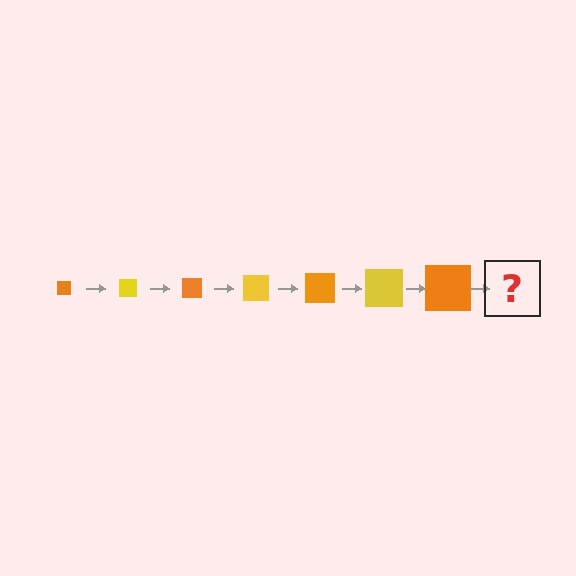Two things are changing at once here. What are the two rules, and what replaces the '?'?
The two rules are that the square grows larger each step and the color cycles through orange and yellow. The '?' should be a yellow square, larger than the previous one.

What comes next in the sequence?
The next element should be a yellow square, larger than the previous one.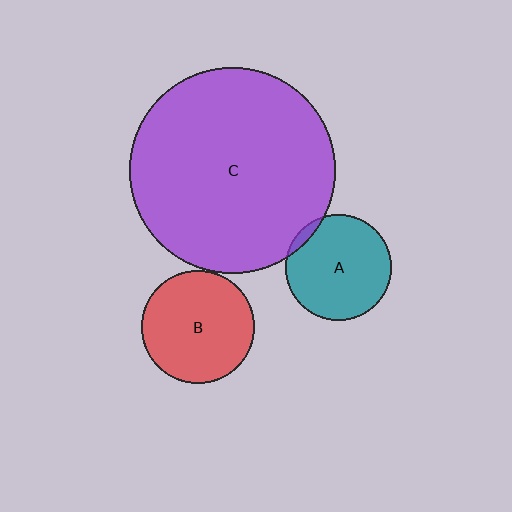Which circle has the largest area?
Circle C (purple).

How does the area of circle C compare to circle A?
Approximately 3.8 times.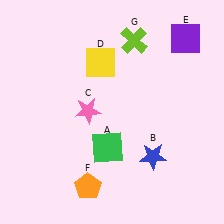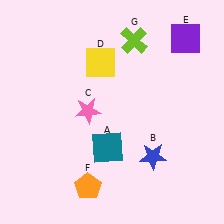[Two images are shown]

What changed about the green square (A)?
In Image 1, A is green. In Image 2, it changed to teal.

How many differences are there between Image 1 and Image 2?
There is 1 difference between the two images.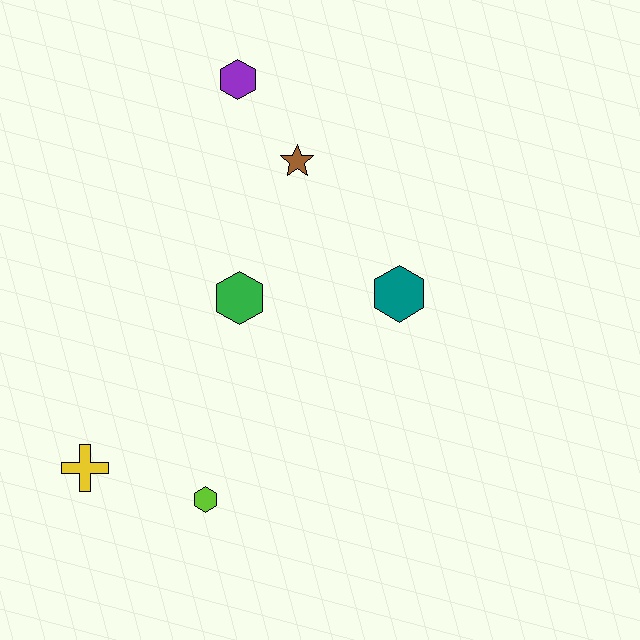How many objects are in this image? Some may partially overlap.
There are 6 objects.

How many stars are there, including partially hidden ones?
There is 1 star.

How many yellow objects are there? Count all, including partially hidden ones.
There is 1 yellow object.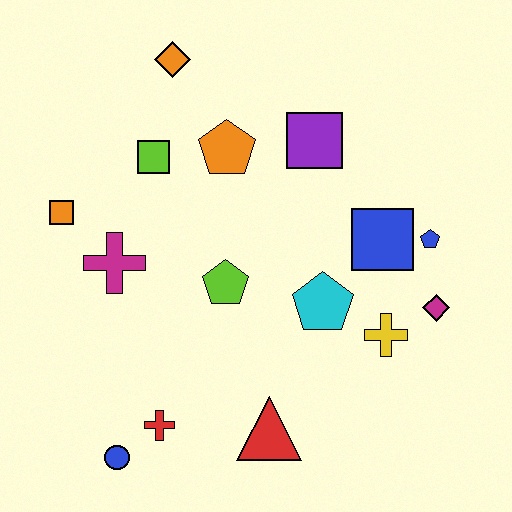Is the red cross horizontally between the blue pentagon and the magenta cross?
Yes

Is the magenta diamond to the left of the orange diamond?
No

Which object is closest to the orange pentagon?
The lime square is closest to the orange pentagon.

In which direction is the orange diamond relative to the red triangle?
The orange diamond is above the red triangle.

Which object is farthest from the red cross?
The orange diamond is farthest from the red cross.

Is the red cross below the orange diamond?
Yes